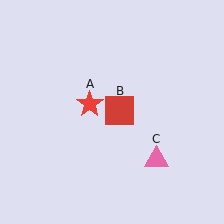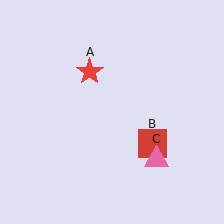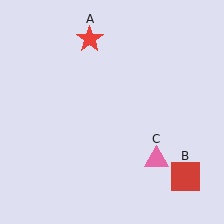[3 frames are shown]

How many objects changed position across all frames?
2 objects changed position: red star (object A), red square (object B).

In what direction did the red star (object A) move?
The red star (object A) moved up.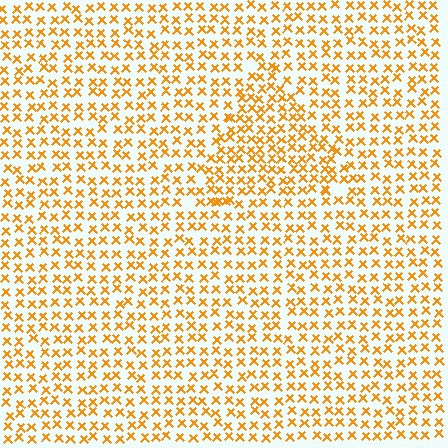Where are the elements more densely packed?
The elements are more densely packed inside the triangle boundary.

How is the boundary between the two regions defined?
The boundary is defined by a change in element density (approximately 1.4x ratio). All elements are the same color, size, and shape.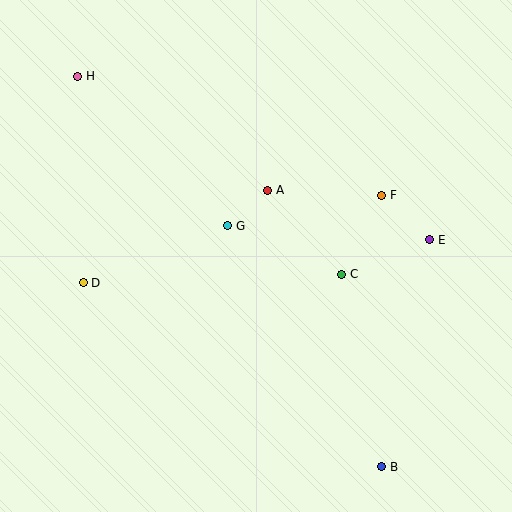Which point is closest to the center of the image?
Point G at (228, 226) is closest to the center.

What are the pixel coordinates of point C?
Point C is at (342, 274).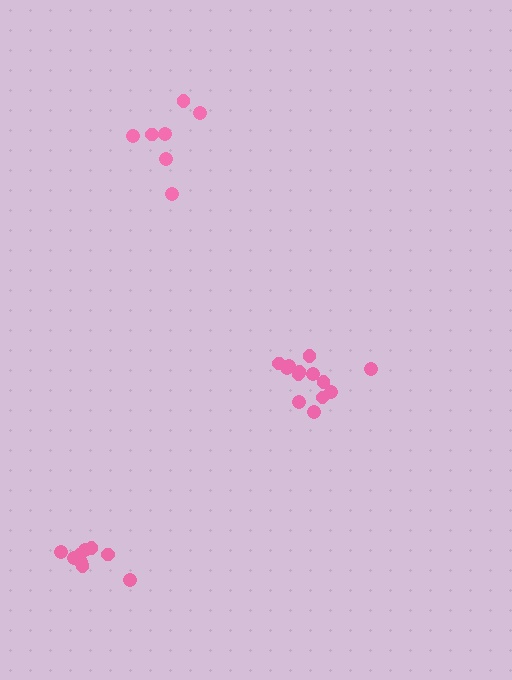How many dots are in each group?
Group 1: 13 dots, Group 2: 7 dots, Group 3: 9 dots (29 total).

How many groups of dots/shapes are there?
There are 3 groups.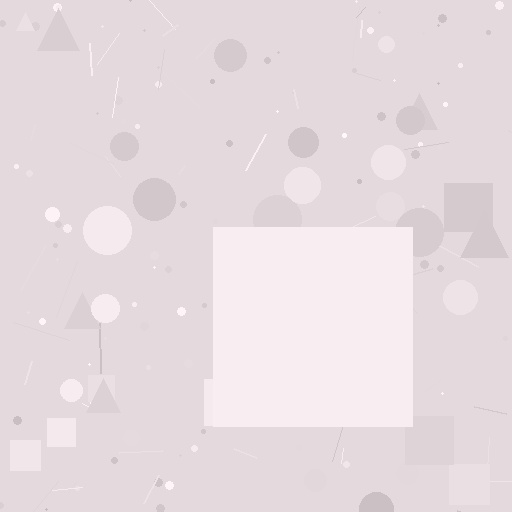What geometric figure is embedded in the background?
A square is embedded in the background.